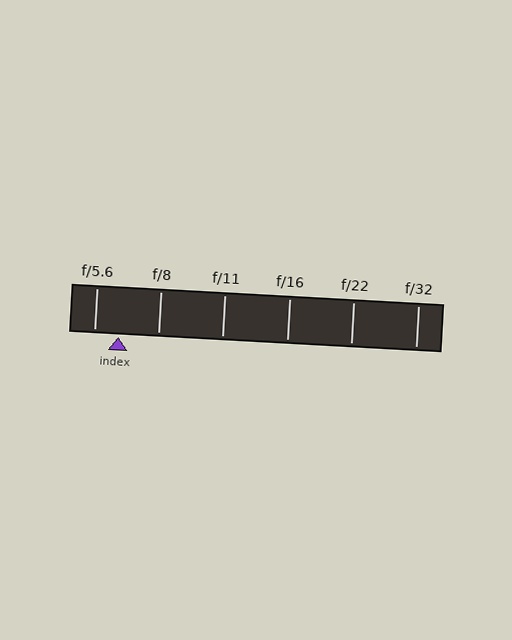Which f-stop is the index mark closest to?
The index mark is closest to f/5.6.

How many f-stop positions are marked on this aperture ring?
There are 6 f-stop positions marked.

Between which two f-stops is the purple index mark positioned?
The index mark is between f/5.6 and f/8.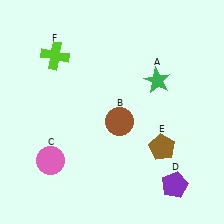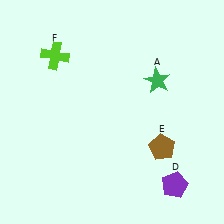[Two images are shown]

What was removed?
The brown circle (B), the pink circle (C) were removed in Image 2.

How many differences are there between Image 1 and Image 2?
There are 2 differences between the two images.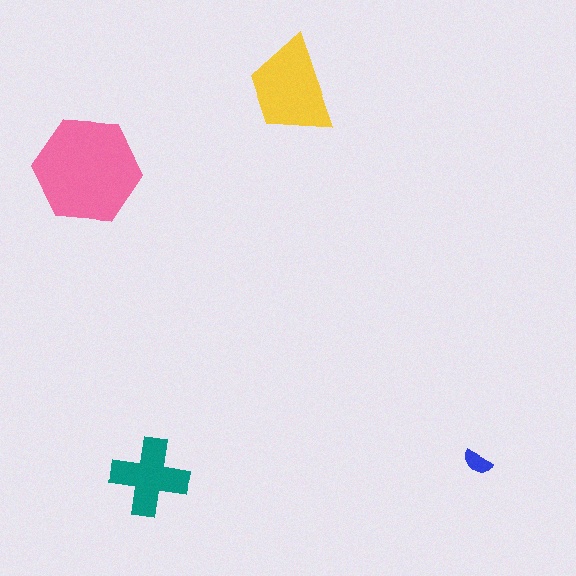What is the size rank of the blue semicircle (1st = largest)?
4th.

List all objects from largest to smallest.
The pink hexagon, the yellow trapezoid, the teal cross, the blue semicircle.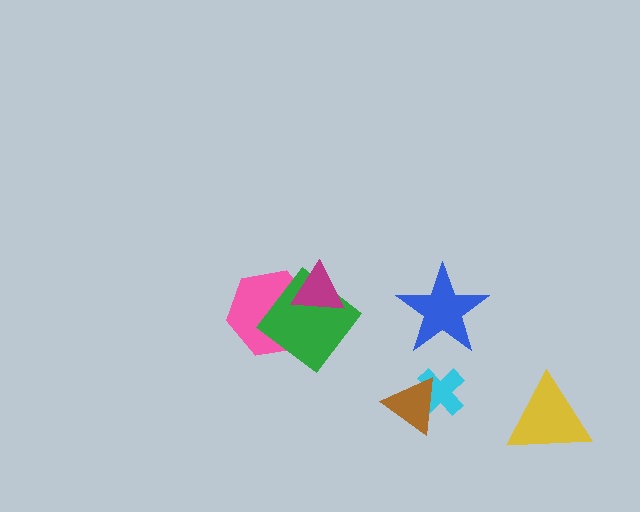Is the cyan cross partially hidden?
Yes, it is partially covered by another shape.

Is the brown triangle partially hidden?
No, no other shape covers it.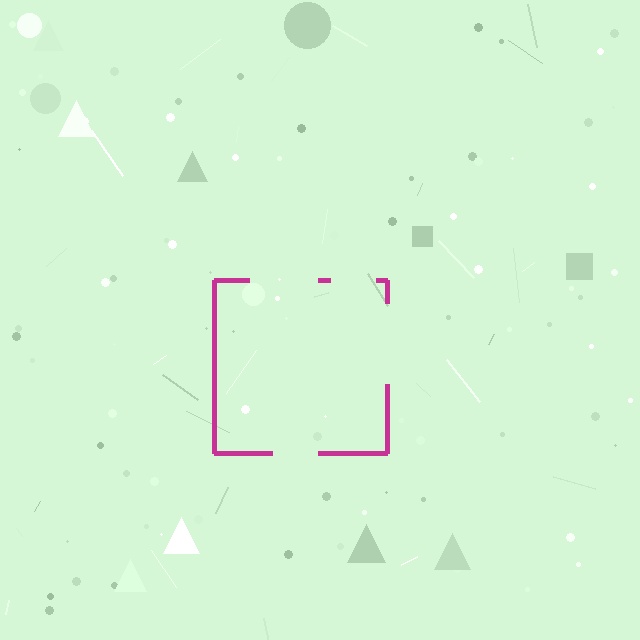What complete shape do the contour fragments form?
The contour fragments form a square.